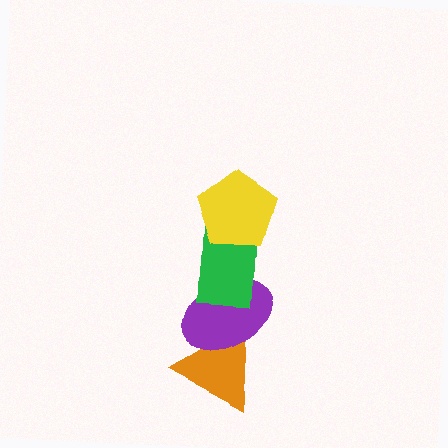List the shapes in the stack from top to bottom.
From top to bottom: the yellow pentagon, the green rectangle, the purple ellipse, the orange triangle.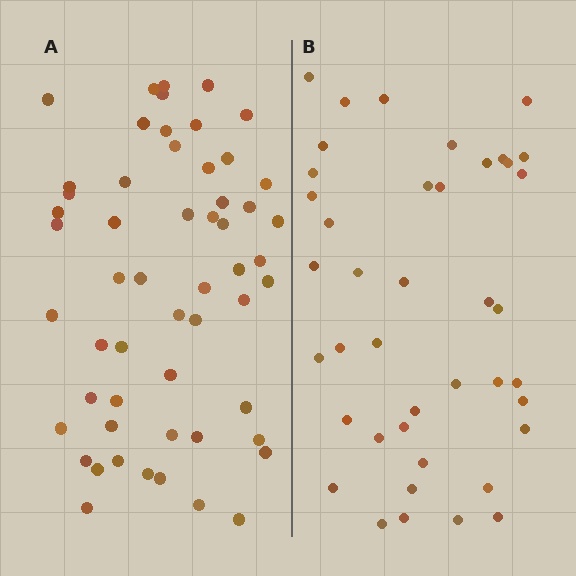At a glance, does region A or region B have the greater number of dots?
Region A (the left region) has more dots.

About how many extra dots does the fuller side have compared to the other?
Region A has approximately 15 more dots than region B.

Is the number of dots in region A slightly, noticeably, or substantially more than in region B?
Region A has noticeably more, but not dramatically so. The ratio is roughly 1.3 to 1.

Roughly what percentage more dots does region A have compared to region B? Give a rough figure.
About 35% more.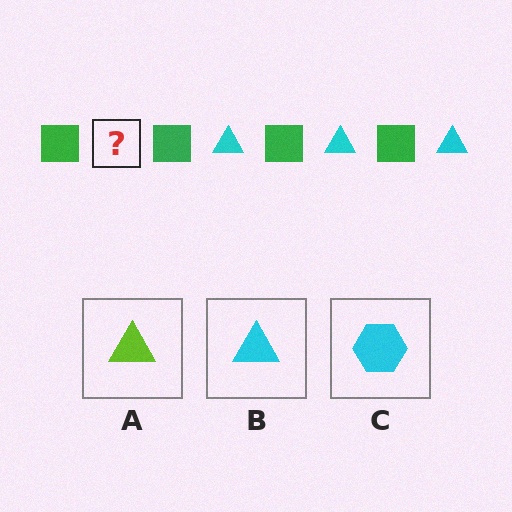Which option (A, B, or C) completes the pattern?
B.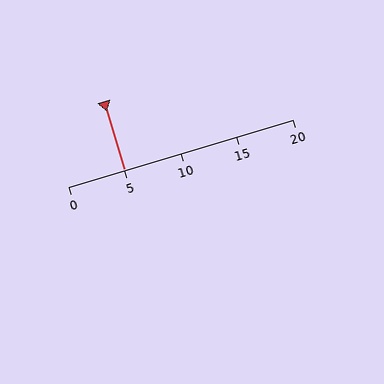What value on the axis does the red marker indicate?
The marker indicates approximately 5.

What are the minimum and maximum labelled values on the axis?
The axis runs from 0 to 20.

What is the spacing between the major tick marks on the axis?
The major ticks are spaced 5 apart.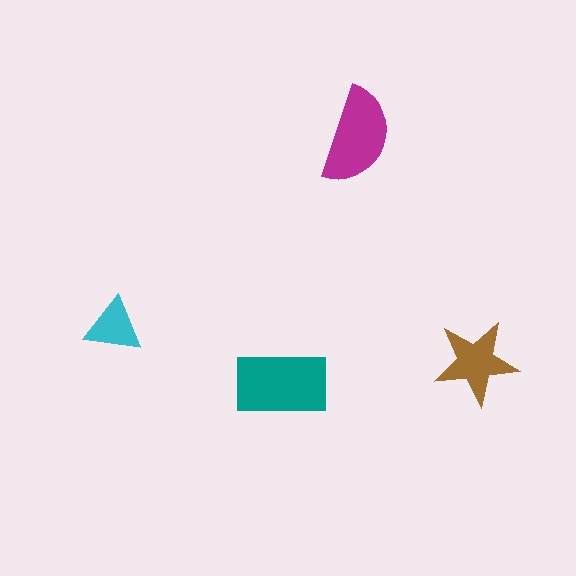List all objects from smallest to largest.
The cyan triangle, the brown star, the magenta semicircle, the teal rectangle.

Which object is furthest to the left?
The cyan triangle is leftmost.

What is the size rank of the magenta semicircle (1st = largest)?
2nd.